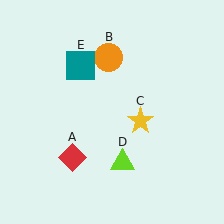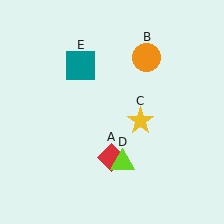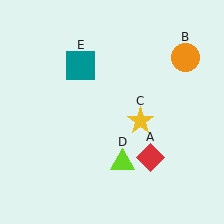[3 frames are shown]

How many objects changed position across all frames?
2 objects changed position: red diamond (object A), orange circle (object B).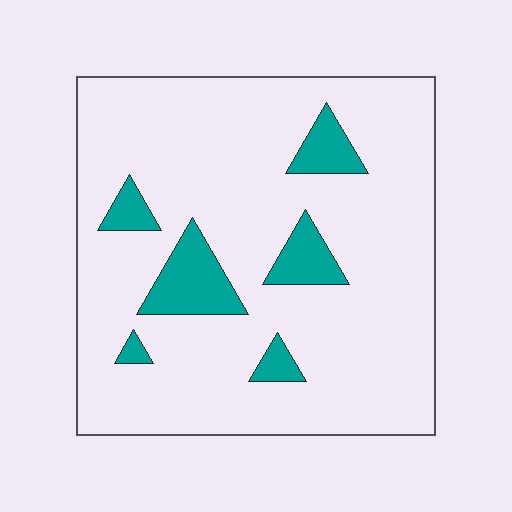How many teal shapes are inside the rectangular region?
6.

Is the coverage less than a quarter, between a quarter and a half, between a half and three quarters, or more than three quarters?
Less than a quarter.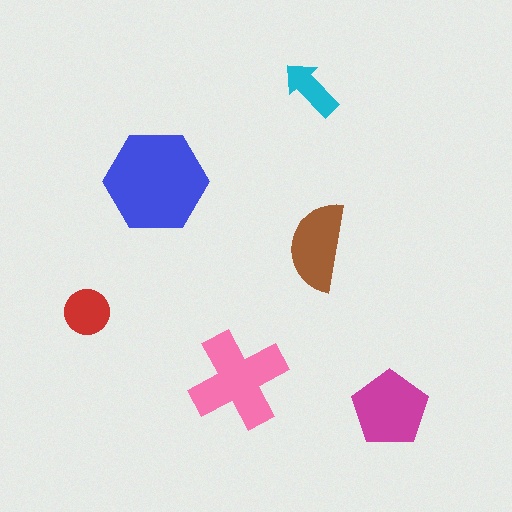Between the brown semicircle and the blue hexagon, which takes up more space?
The blue hexagon.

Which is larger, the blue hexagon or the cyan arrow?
The blue hexagon.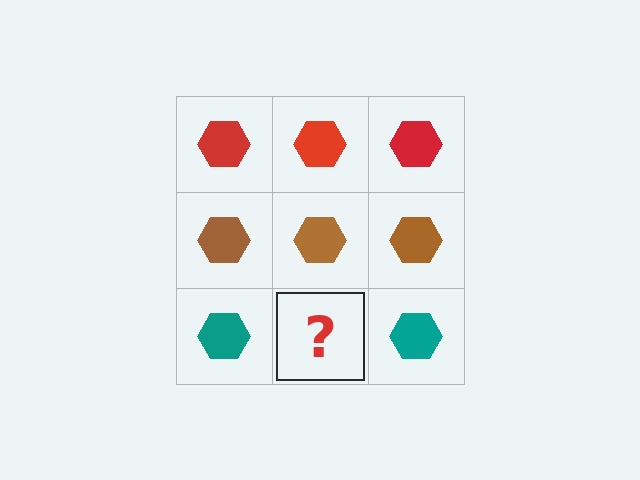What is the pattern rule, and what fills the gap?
The rule is that each row has a consistent color. The gap should be filled with a teal hexagon.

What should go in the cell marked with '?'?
The missing cell should contain a teal hexagon.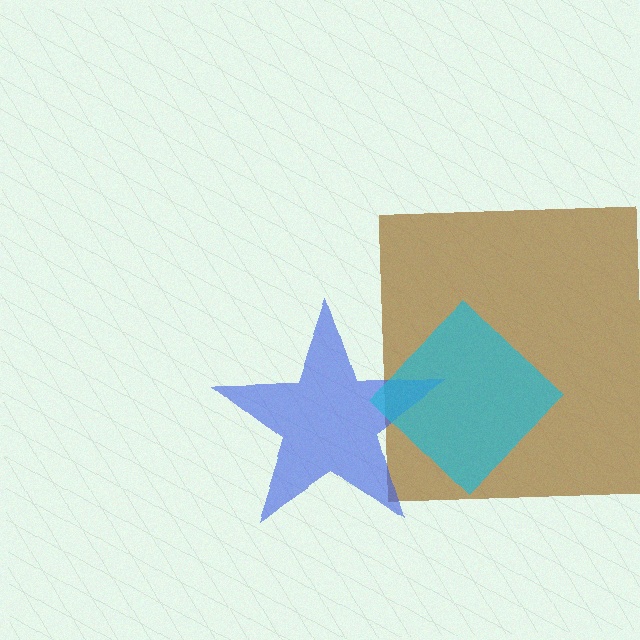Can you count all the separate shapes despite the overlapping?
Yes, there are 3 separate shapes.